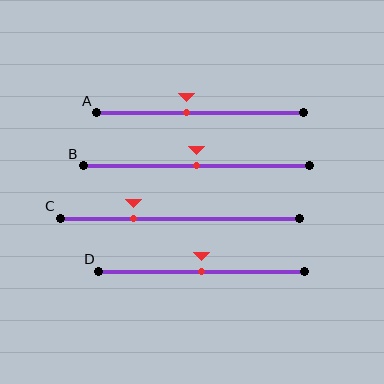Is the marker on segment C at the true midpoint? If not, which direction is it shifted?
No, the marker on segment C is shifted to the left by about 19% of the segment length.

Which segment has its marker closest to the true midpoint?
Segment B has its marker closest to the true midpoint.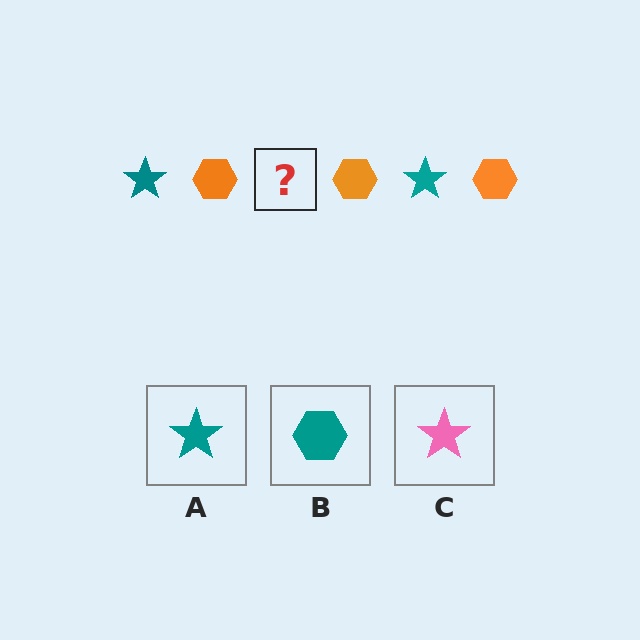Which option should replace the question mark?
Option A.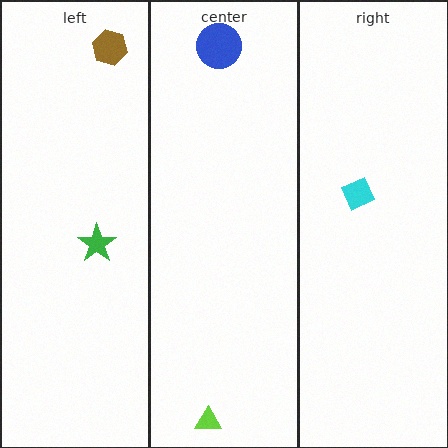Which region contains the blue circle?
The center region.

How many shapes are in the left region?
2.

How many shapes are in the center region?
2.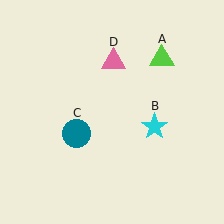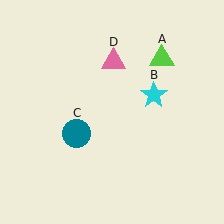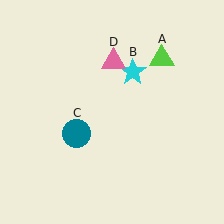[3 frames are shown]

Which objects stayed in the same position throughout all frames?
Lime triangle (object A) and teal circle (object C) and pink triangle (object D) remained stationary.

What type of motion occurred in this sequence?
The cyan star (object B) rotated counterclockwise around the center of the scene.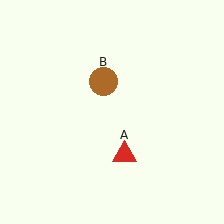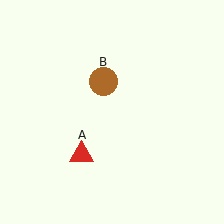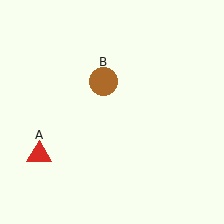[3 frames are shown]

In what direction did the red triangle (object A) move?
The red triangle (object A) moved left.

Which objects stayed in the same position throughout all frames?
Brown circle (object B) remained stationary.